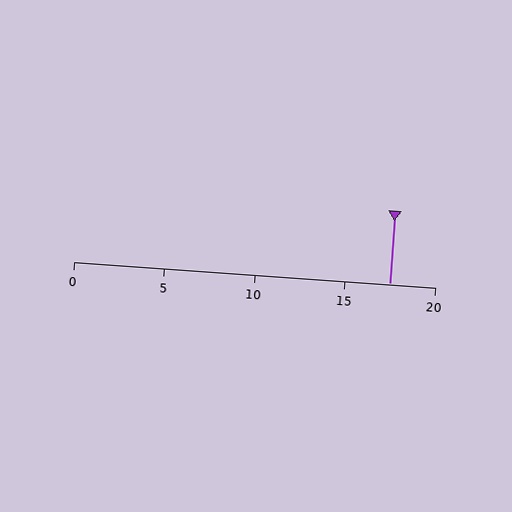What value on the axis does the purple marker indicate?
The marker indicates approximately 17.5.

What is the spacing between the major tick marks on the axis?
The major ticks are spaced 5 apart.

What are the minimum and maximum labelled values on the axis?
The axis runs from 0 to 20.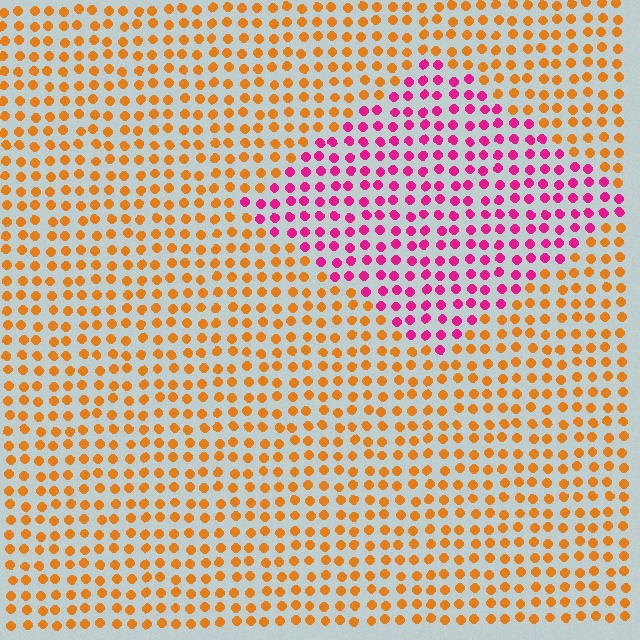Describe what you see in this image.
The image is filled with small orange elements in a uniform arrangement. A diamond-shaped region is visible where the elements are tinted to a slightly different hue, forming a subtle color boundary.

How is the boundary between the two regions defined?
The boundary is defined purely by a slight shift in hue (about 65 degrees). Spacing, size, and orientation are identical on both sides.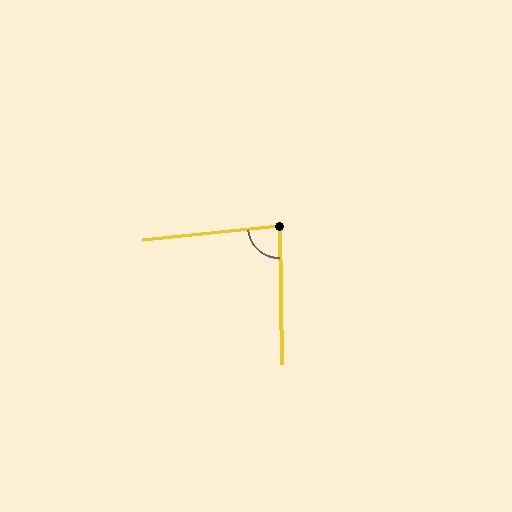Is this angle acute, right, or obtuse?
It is approximately a right angle.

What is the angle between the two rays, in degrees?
Approximately 85 degrees.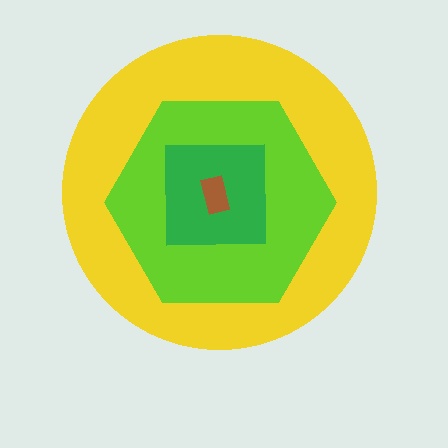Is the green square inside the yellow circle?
Yes.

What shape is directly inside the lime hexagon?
The green square.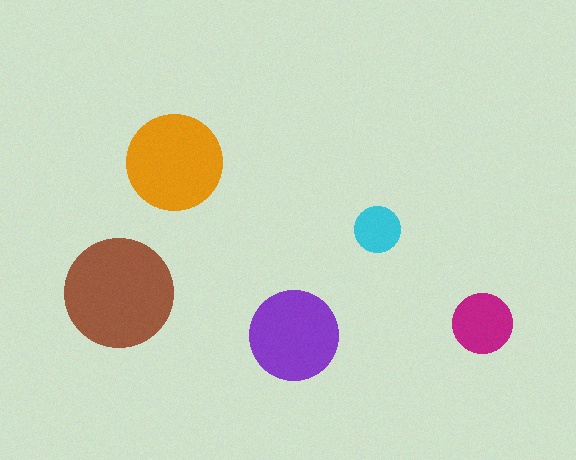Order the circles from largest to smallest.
the brown one, the orange one, the purple one, the magenta one, the cyan one.